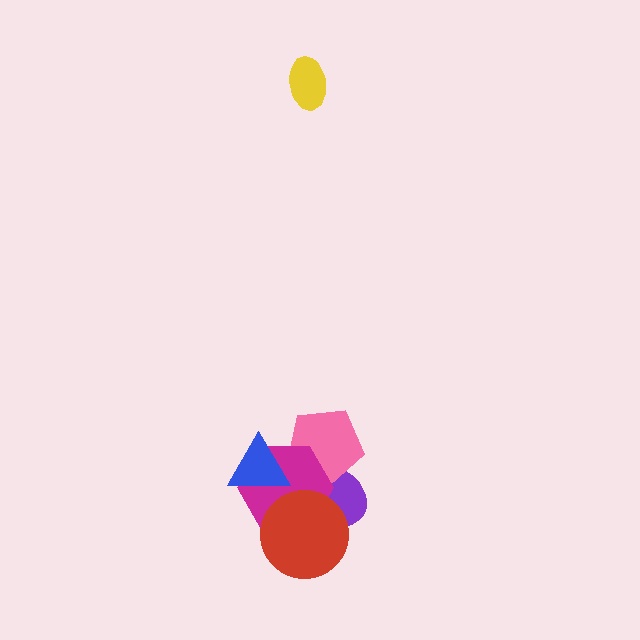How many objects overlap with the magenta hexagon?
4 objects overlap with the magenta hexagon.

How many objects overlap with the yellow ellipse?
0 objects overlap with the yellow ellipse.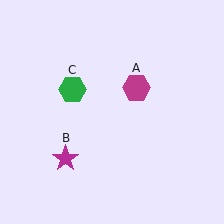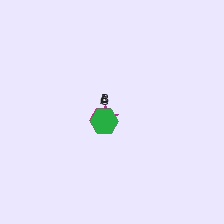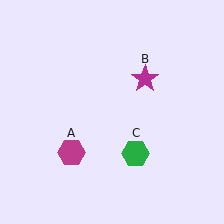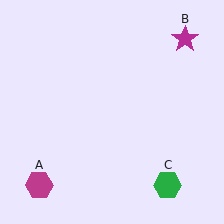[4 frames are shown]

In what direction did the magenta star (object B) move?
The magenta star (object B) moved up and to the right.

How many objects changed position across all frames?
3 objects changed position: magenta hexagon (object A), magenta star (object B), green hexagon (object C).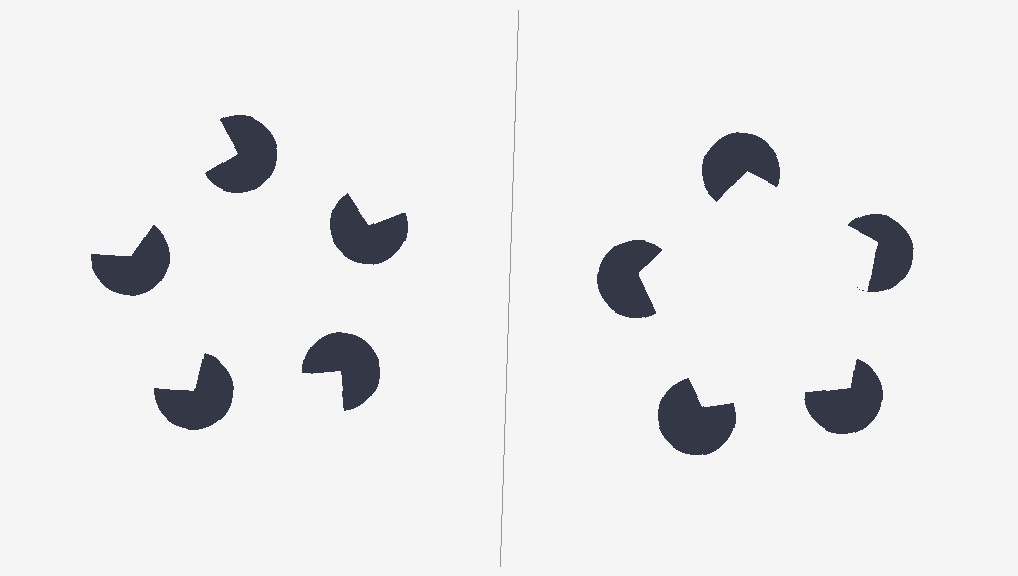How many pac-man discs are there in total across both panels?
10 — 5 on each side.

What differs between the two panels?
The pac-man discs are positioned identically on both sides; only the wedge orientations differ. On the right they align to a pentagon; on the left they are misaligned.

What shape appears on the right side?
An illusory pentagon.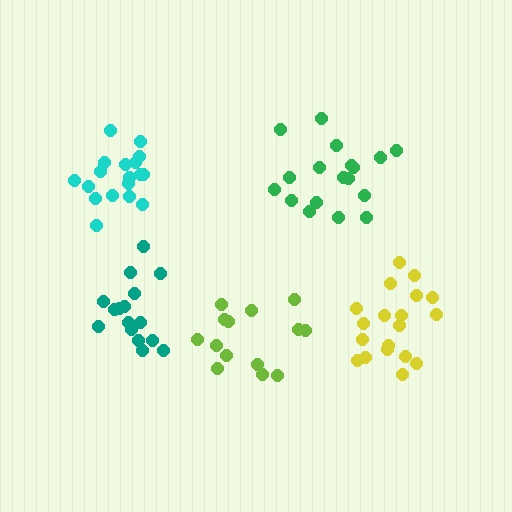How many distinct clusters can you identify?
There are 5 distinct clusters.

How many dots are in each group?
Group 1: 14 dots, Group 2: 18 dots, Group 3: 18 dots, Group 4: 19 dots, Group 5: 16 dots (85 total).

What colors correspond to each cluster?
The clusters are colored: lime, green, cyan, yellow, teal.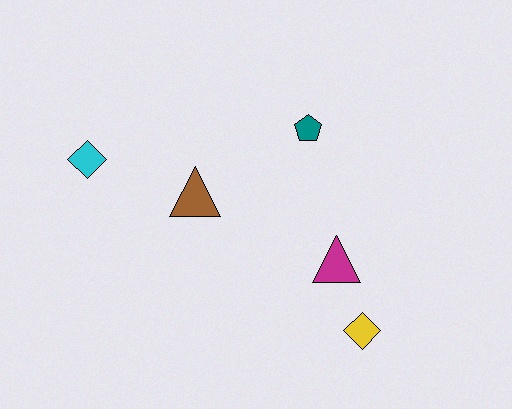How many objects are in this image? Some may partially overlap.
There are 5 objects.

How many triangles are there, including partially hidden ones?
There are 2 triangles.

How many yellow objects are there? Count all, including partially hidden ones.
There is 1 yellow object.